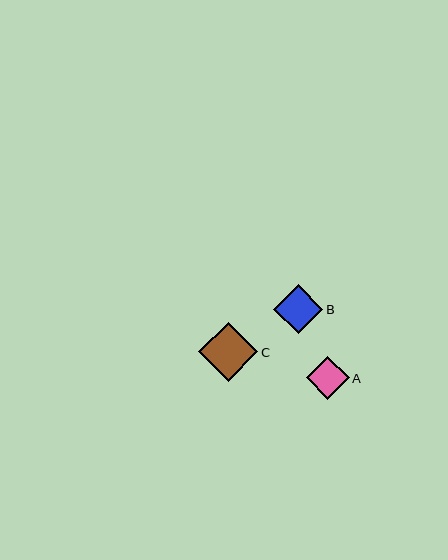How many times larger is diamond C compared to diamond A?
Diamond C is approximately 1.4 times the size of diamond A.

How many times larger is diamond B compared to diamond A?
Diamond B is approximately 1.1 times the size of diamond A.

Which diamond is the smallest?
Diamond A is the smallest with a size of approximately 43 pixels.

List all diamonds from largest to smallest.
From largest to smallest: C, B, A.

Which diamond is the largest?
Diamond C is the largest with a size of approximately 59 pixels.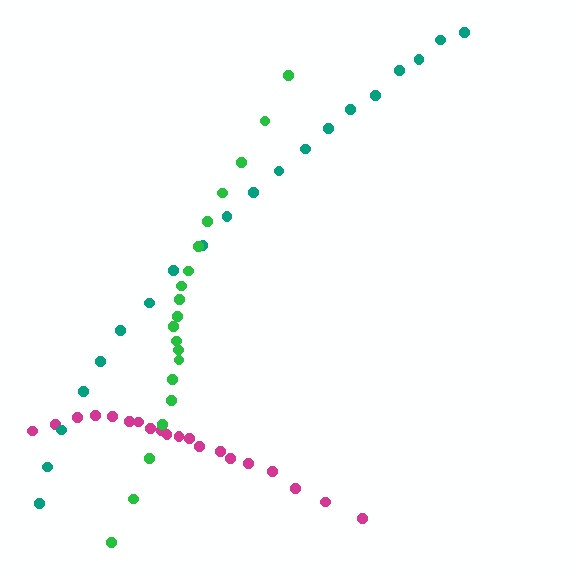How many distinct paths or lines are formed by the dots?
There are 3 distinct paths.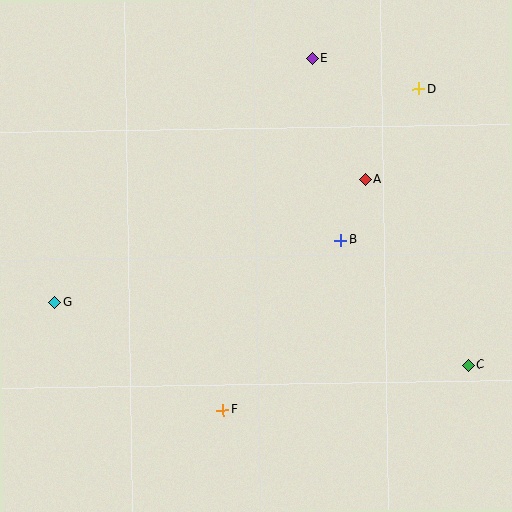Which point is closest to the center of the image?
Point B at (341, 240) is closest to the center.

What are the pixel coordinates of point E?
Point E is at (312, 58).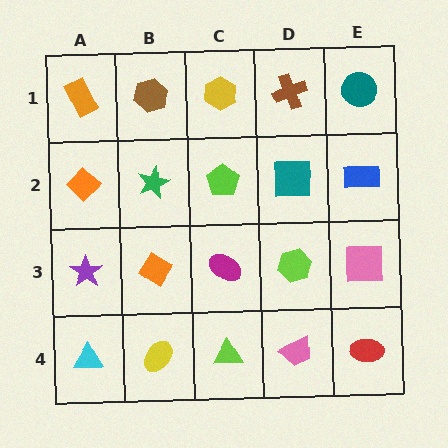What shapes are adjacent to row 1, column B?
A green star (row 2, column B), an orange rectangle (row 1, column A), a yellow hexagon (row 1, column C).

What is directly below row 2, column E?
A pink square.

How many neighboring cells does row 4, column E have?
2.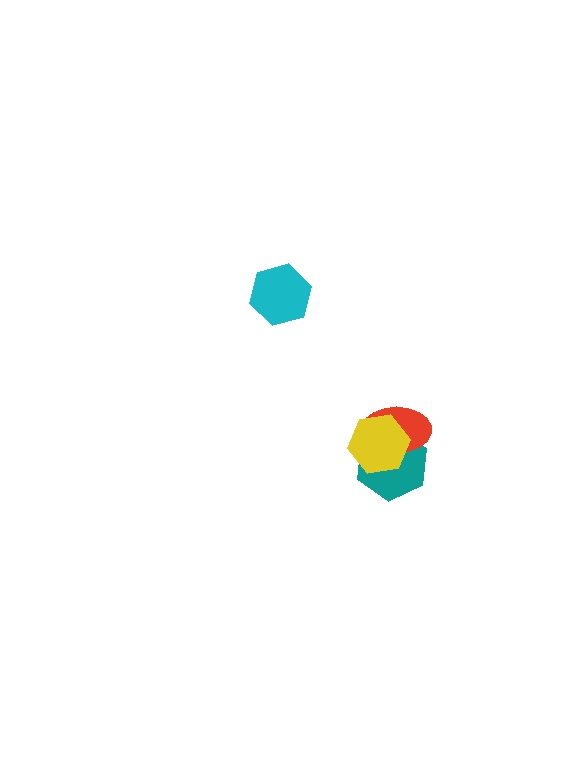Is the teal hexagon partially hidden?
Yes, it is partially covered by another shape.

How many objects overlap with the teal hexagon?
2 objects overlap with the teal hexagon.